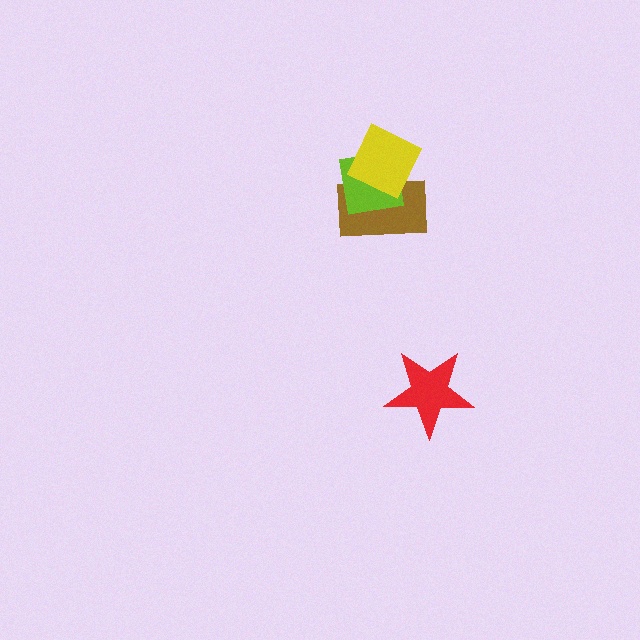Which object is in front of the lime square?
The yellow square is in front of the lime square.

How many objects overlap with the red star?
0 objects overlap with the red star.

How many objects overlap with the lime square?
2 objects overlap with the lime square.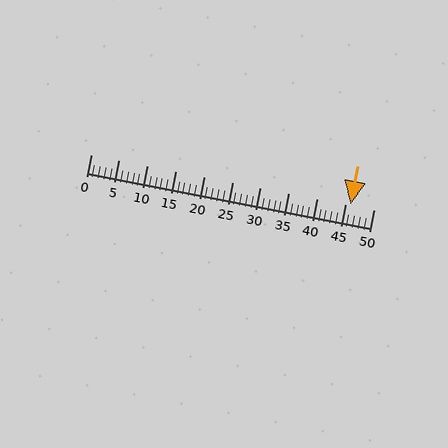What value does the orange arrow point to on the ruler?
The orange arrow points to approximately 46.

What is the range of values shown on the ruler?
The ruler shows values from 0 to 50.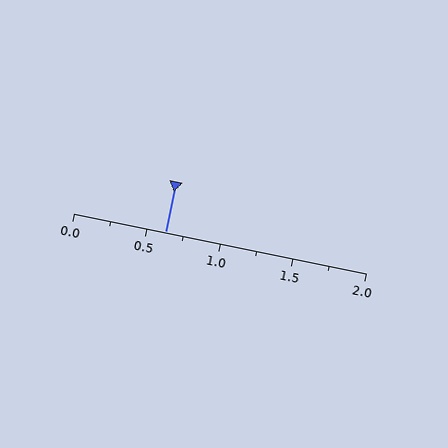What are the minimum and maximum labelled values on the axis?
The axis runs from 0.0 to 2.0.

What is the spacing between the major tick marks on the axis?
The major ticks are spaced 0.5 apart.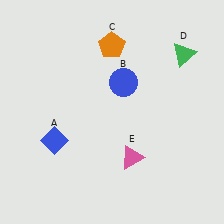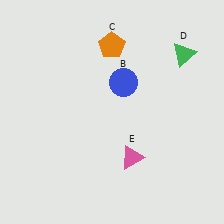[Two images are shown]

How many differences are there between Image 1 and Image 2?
There is 1 difference between the two images.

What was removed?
The blue diamond (A) was removed in Image 2.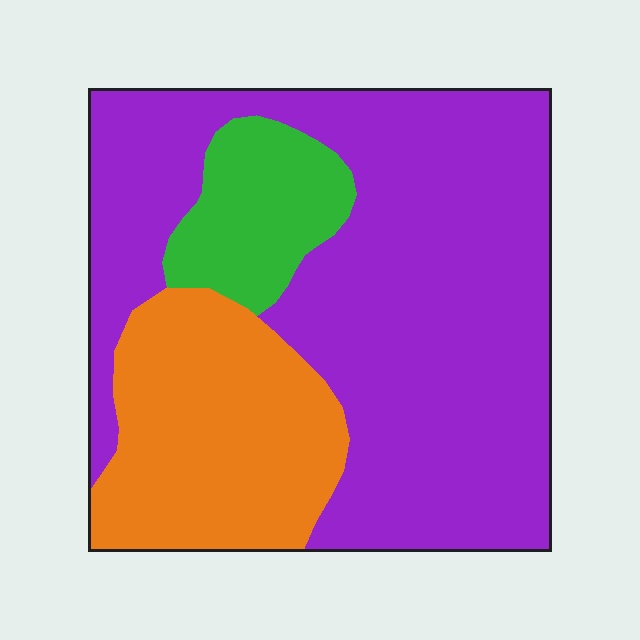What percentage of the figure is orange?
Orange covers about 25% of the figure.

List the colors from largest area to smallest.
From largest to smallest: purple, orange, green.